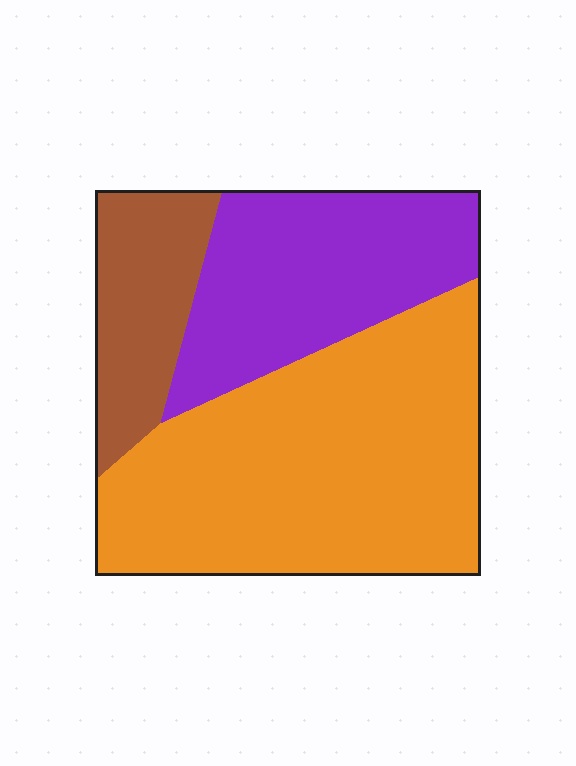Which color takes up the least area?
Brown, at roughly 15%.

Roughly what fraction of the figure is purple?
Purple takes up about one third (1/3) of the figure.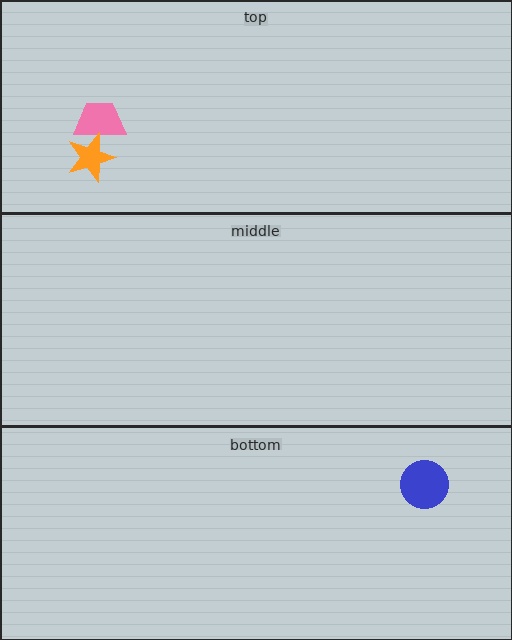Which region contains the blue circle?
The bottom region.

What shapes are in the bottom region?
The blue circle.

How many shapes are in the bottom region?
1.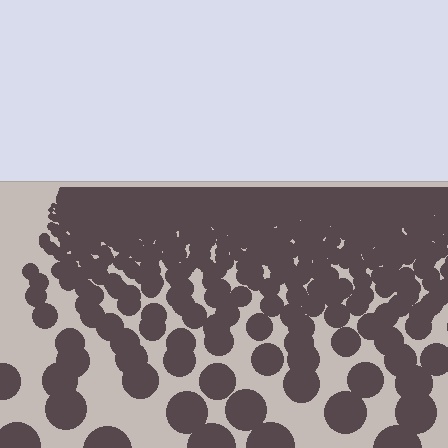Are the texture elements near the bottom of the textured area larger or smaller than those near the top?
Larger. Near the bottom, elements are closer to the viewer and appear at a bigger on-screen size.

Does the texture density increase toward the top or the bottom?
Density increases toward the top.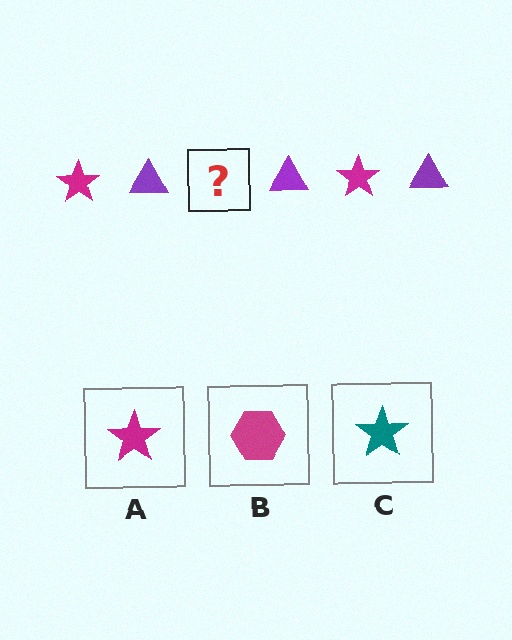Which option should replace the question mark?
Option A.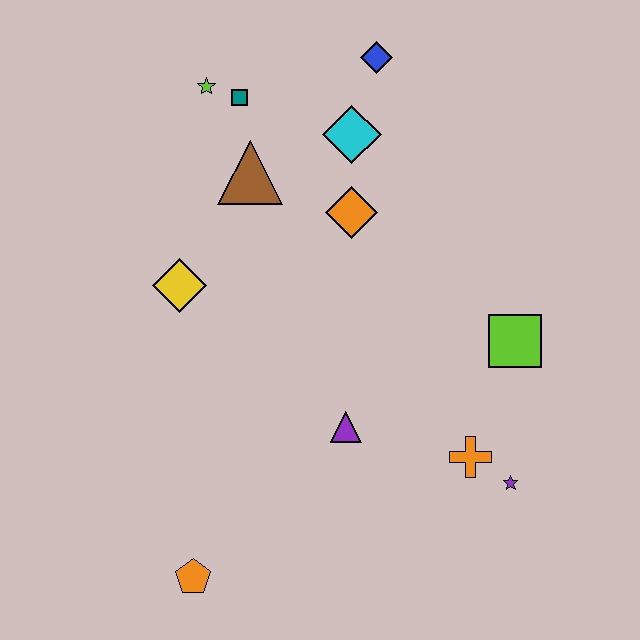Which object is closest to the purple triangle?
The orange cross is closest to the purple triangle.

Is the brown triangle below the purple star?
No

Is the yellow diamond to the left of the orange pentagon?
Yes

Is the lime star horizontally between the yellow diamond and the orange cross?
Yes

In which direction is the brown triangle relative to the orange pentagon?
The brown triangle is above the orange pentagon.